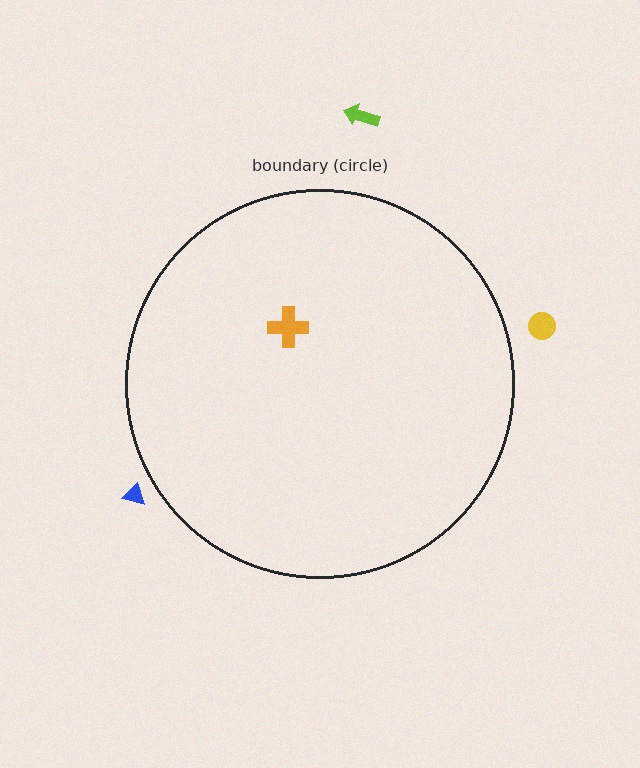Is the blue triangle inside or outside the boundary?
Outside.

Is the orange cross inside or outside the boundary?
Inside.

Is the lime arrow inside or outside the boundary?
Outside.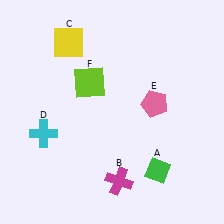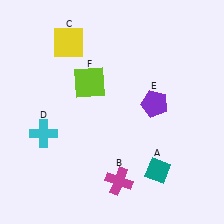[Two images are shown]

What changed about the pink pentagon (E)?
In Image 1, E is pink. In Image 2, it changed to purple.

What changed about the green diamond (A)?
In Image 1, A is green. In Image 2, it changed to teal.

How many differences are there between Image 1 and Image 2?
There are 2 differences between the two images.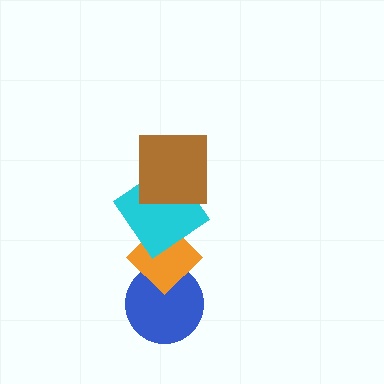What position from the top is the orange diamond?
The orange diamond is 3rd from the top.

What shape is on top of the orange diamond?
The cyan diamond is on top of the orange diamond.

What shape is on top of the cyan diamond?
The brown square is on top of the cyan diamond.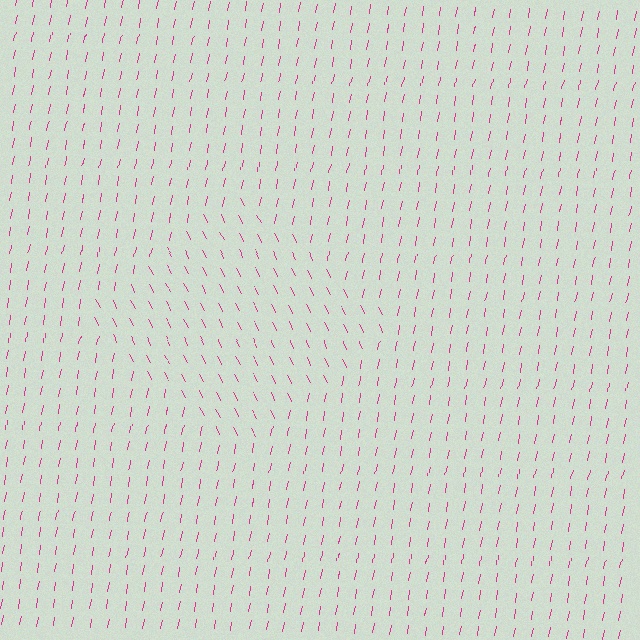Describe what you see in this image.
The image is filled with small magenta line segments. A diamond region in the image has lines oriented differently from the surrounding lines, creating a visible texture boundary.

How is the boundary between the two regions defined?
The boundary is defined purely by a change in line orientation (approximately 38 degrees difference). All lines are the same color and thickness.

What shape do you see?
I see a diamond.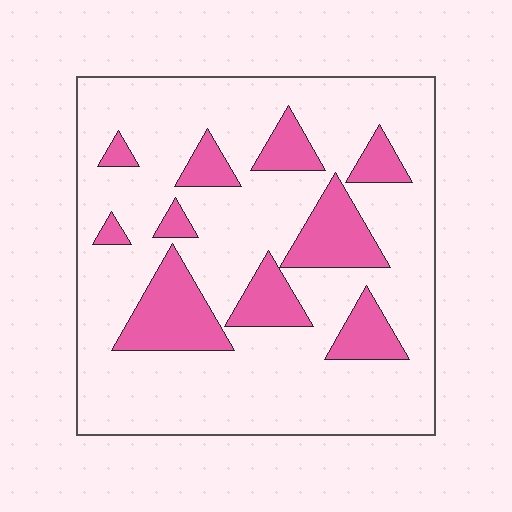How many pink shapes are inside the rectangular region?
10.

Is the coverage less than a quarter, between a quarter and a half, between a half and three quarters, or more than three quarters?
Less than a quarter.